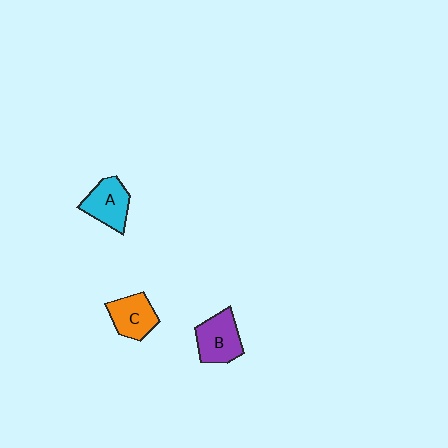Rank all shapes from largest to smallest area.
From largest to smallest: B (purple), A (cyan), C (orange).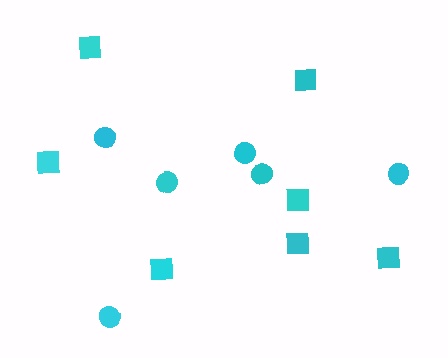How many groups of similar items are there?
There are 2 groups: one group of circles (6) and one group of squares (7).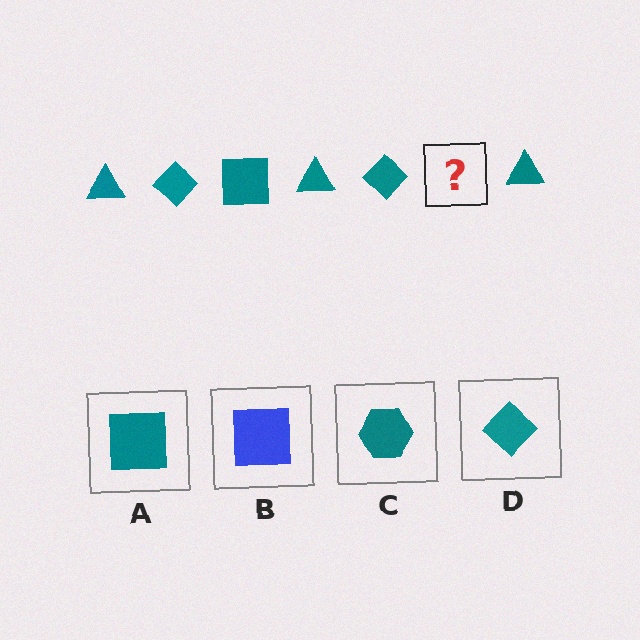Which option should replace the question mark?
Option A.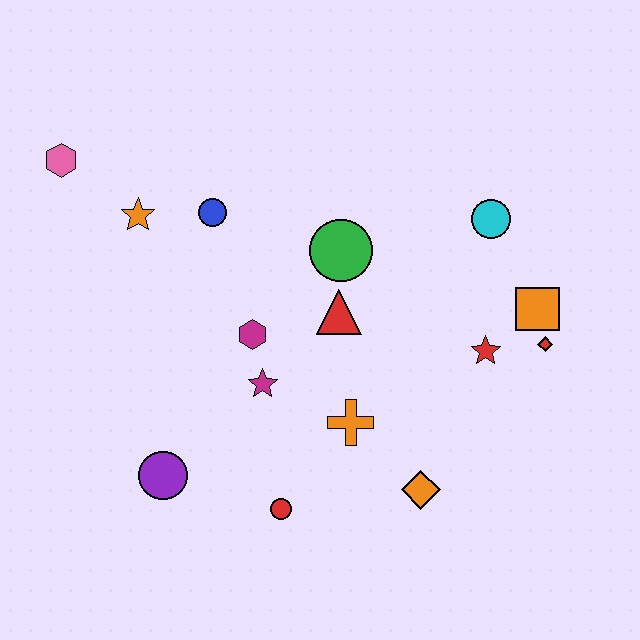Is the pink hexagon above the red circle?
Yes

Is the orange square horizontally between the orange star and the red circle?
No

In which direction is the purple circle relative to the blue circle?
The purple circle is below the blue circle.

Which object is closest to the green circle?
The red triangle is closest to the green circle.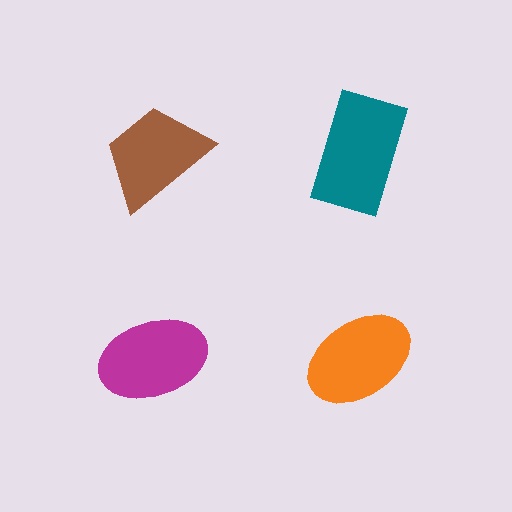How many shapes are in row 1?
2 shapes.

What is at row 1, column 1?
A brown trapezoid.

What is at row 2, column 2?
An orange ellipse.